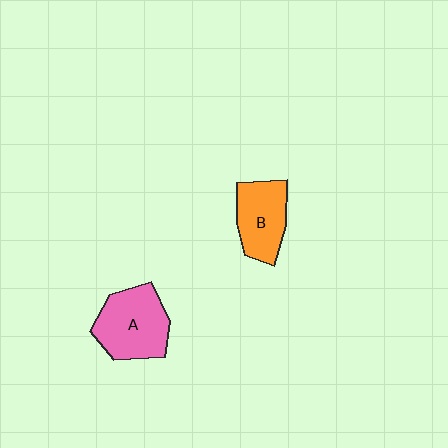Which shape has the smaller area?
Shape B (orange).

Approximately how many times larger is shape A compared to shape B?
Approximately 1.3 times.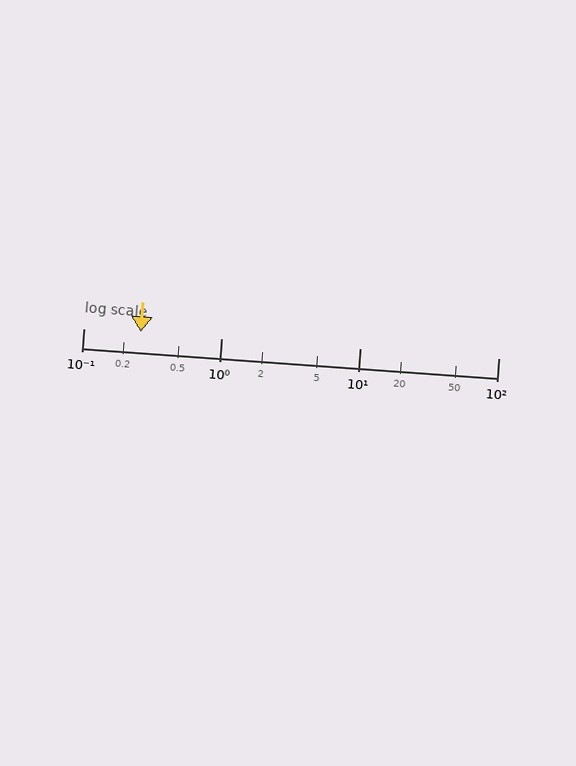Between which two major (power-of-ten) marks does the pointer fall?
The pointer is between 0.1 and 1.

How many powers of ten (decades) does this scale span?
The scale spans 3 decades, from 0.1 to 100.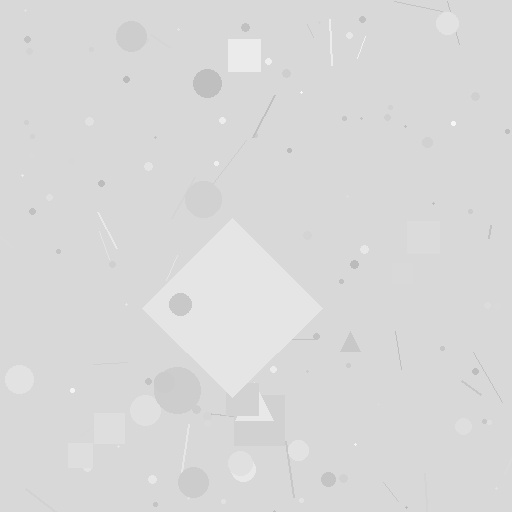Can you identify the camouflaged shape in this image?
The camouflaged shape is a diamond.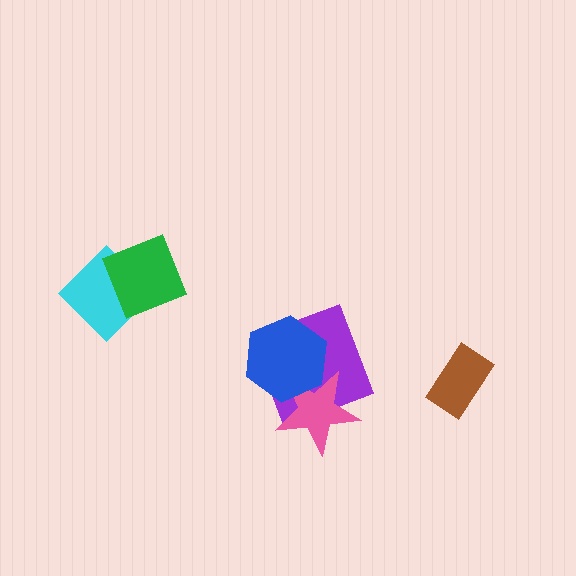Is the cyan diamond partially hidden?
Yes, it is partially covered by another shape.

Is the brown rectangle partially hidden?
No, no other shape covers it.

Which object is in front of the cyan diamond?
The green diamond is in front of the cyan diamond.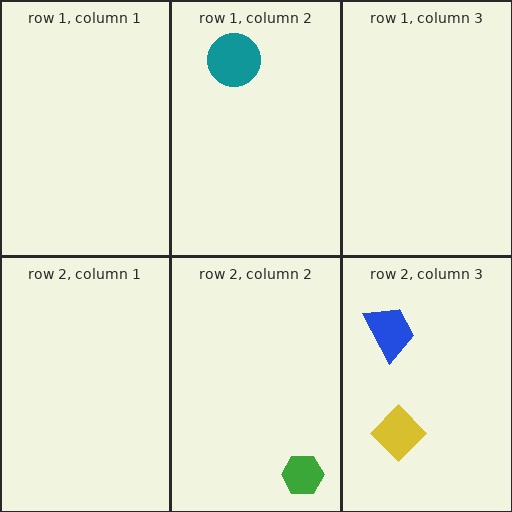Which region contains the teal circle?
The row 1, column 2 region.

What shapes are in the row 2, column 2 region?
The green hexagon.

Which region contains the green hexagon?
The row 2, column 2 region.